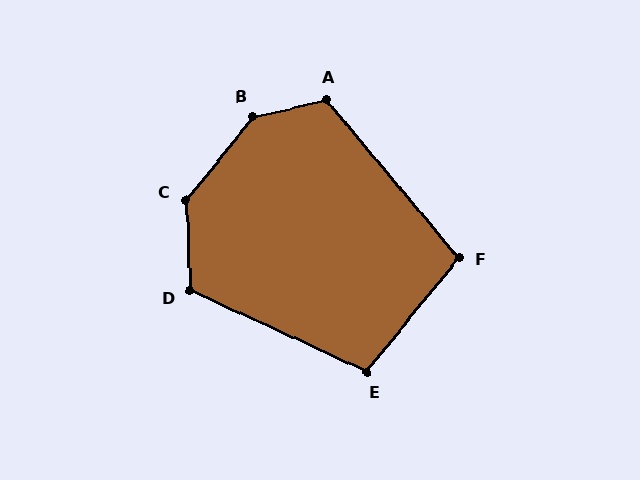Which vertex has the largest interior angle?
B, at approximately 142 degrees.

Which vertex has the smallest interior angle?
F, at approximately 101 degrees.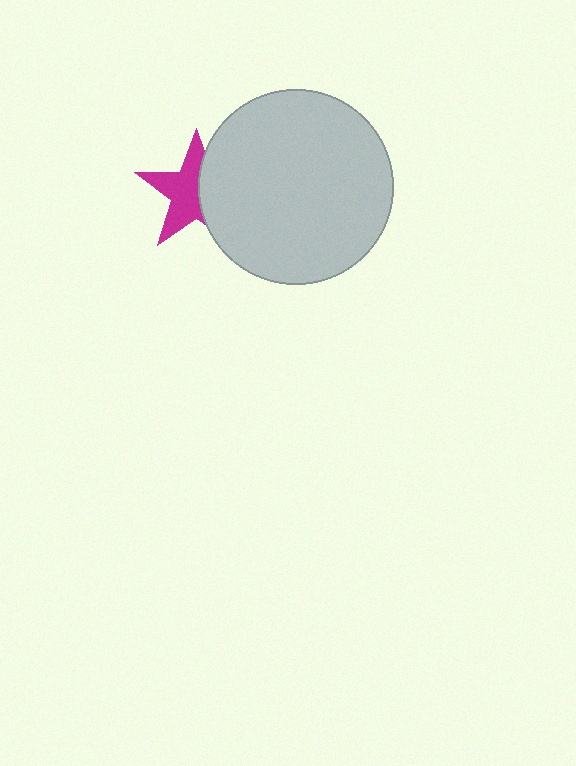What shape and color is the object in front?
The object in front is a light gray circle.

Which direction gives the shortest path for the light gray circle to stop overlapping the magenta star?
Moving right gives the shortest separation.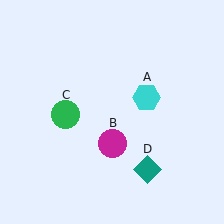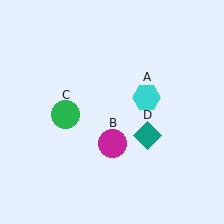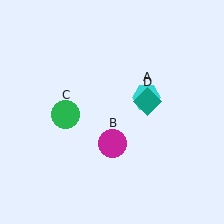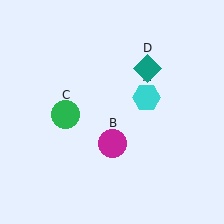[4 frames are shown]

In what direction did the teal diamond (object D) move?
The teal diamond (object D) moved up.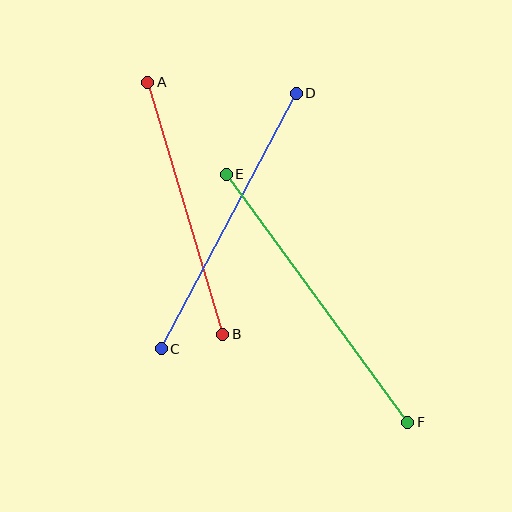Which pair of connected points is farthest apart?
Points E and F are farthest apart.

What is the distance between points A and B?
The distance is approximately 263 pixels.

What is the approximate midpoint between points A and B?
The midpoint is at approximately (185, 208) pixels.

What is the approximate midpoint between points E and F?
The midpoint is at approximately (317, 298) pixels.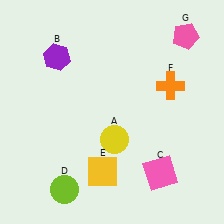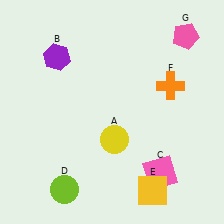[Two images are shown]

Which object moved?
The yellow square (E) moved right.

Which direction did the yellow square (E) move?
The yellow square (E) moved right.